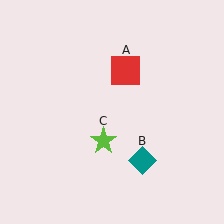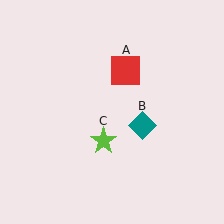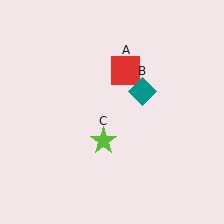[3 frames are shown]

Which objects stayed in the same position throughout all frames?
Red square (object A) and lime star (object C) remained stationary.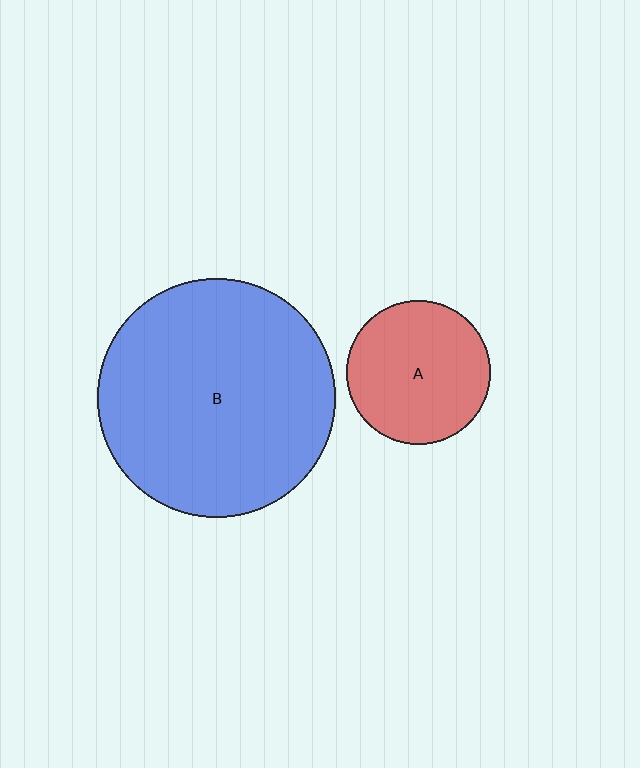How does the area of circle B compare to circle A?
Approximately 2.8 times.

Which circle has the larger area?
Circle B (blue).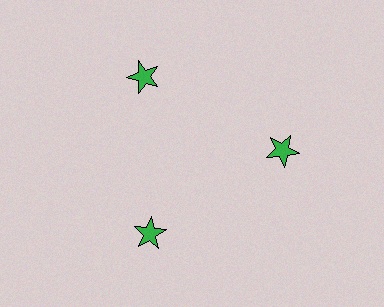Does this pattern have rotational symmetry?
Yes, this pattern has 3-fold rotational symmetry. It looks the same after rotating 120 degrees around the center.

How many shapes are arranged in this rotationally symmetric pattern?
There are 3 shapes, arranged in 3 groups of 1.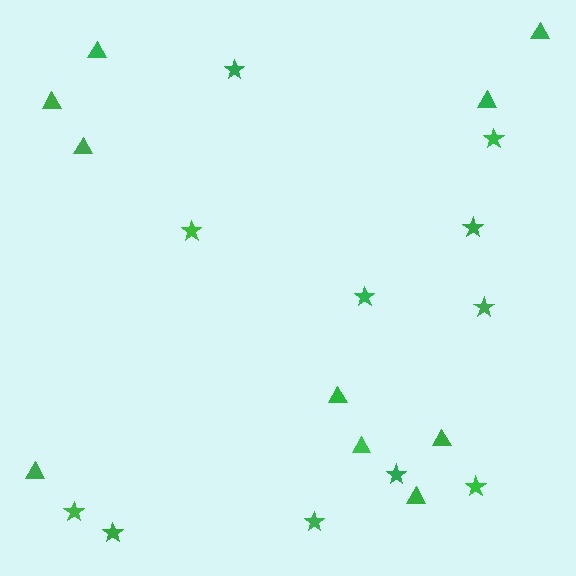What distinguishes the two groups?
There are 2 groups: one group of triangles (10) and one group of stars (11).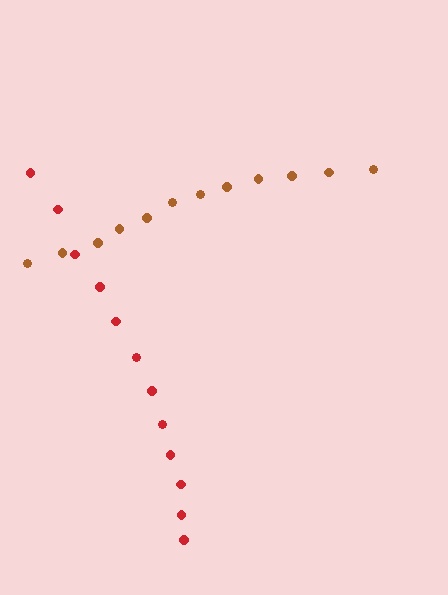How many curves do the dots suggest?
There are 2 distinct paths.